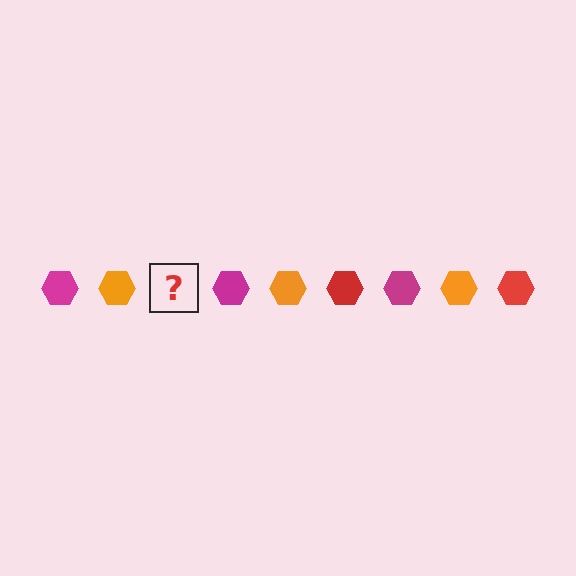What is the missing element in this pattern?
The missing element is a red hexagon.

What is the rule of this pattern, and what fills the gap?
The rule is that the pattern cycles through magenta, orange, red hexagons. The gap should be filled with a red hexagon.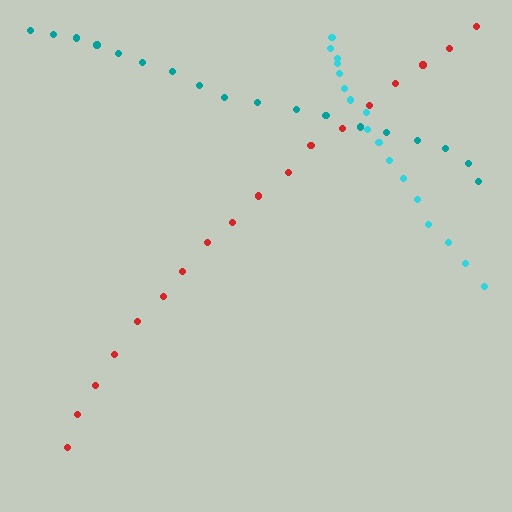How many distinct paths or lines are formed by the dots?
There are 3 distinct paths.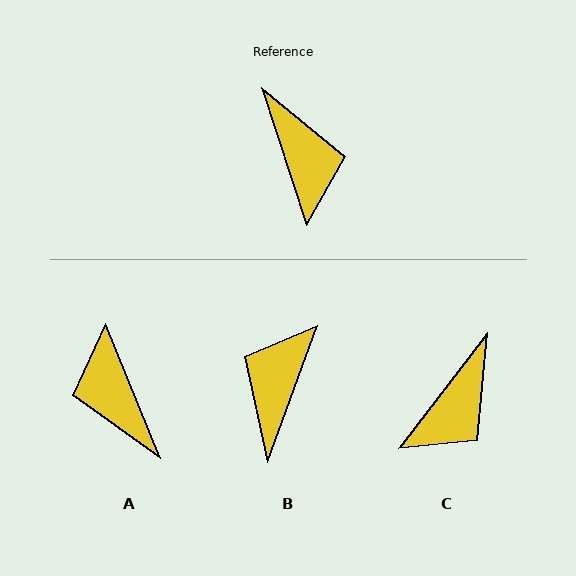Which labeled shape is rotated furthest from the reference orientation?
A, about 176 degrees away.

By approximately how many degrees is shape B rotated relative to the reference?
Approximately 142 degrees counter-clockwise.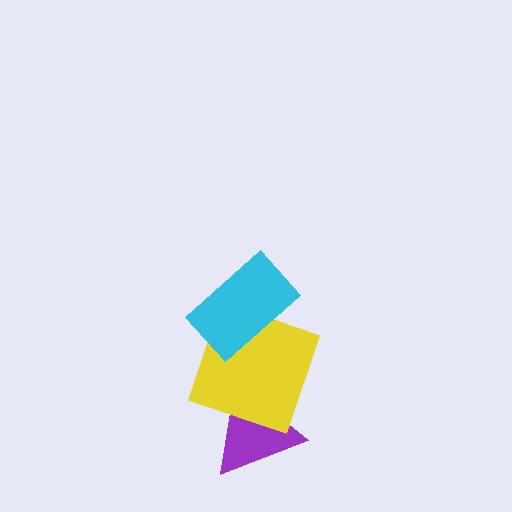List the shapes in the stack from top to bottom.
From top to bottom: the cyan rectangle, the yellow square, the purple triangle.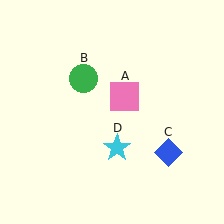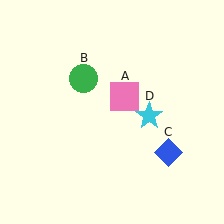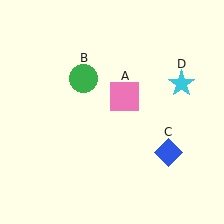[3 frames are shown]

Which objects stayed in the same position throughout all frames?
Pink square (object A) and green circle (object B) and blue diamond (object C) remained stationary.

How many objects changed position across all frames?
1 object changed position: cyan star (object D).